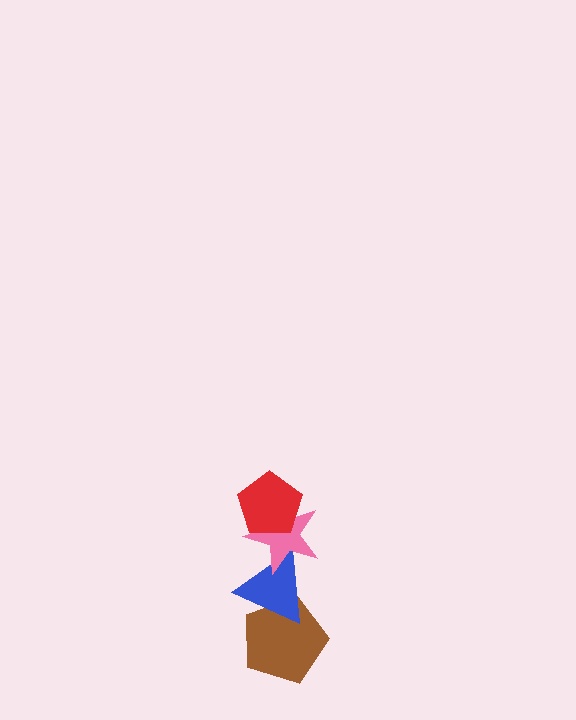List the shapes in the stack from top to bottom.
From top to bottom: the red pentagon, the pink star, the blue triangle, the brown pentagon.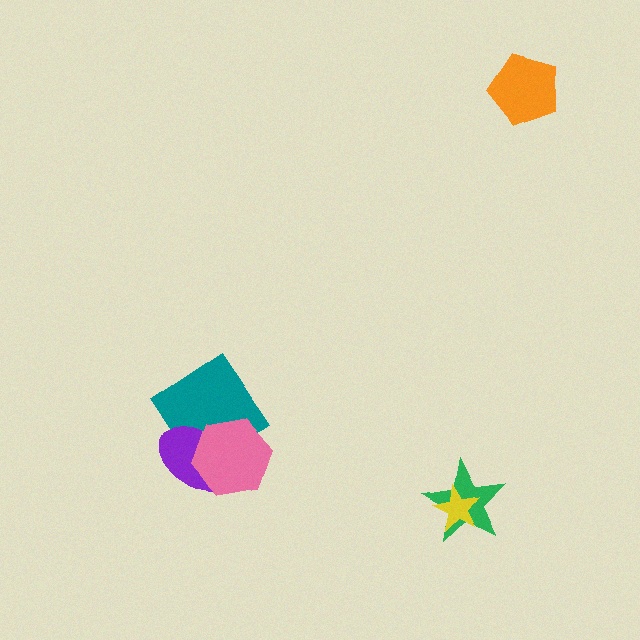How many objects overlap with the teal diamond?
2 objects overlap with the teal diamond.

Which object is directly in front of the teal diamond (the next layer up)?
The purple ellipse is directly in front of the teal diamond.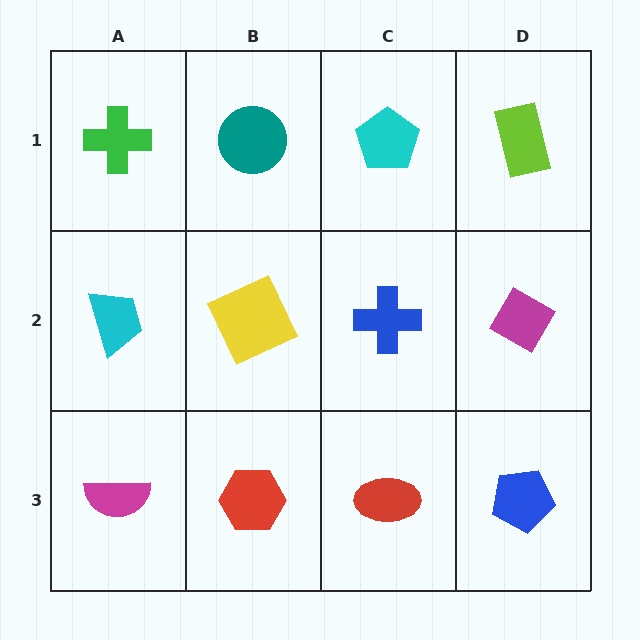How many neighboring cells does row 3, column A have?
2.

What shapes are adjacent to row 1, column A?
A cyan trapezoid (row 2, column A), a teal circle (row 1, column B).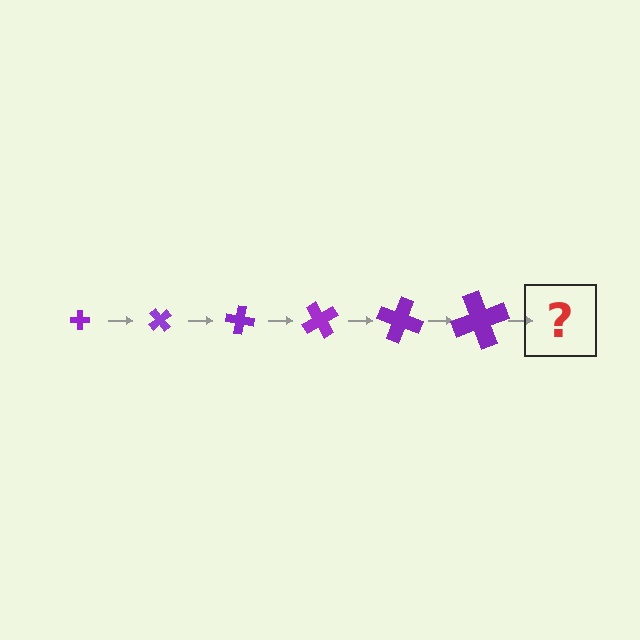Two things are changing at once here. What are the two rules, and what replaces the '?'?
The two rules are that the cross grows larger each step and it rotates 50 degrees each step. The '?' should be a cross, larger than the previous one and rotated 300 degrees from the start.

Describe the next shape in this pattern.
It should be a cross, larger than the previous one and rotated 300 degrees from the start.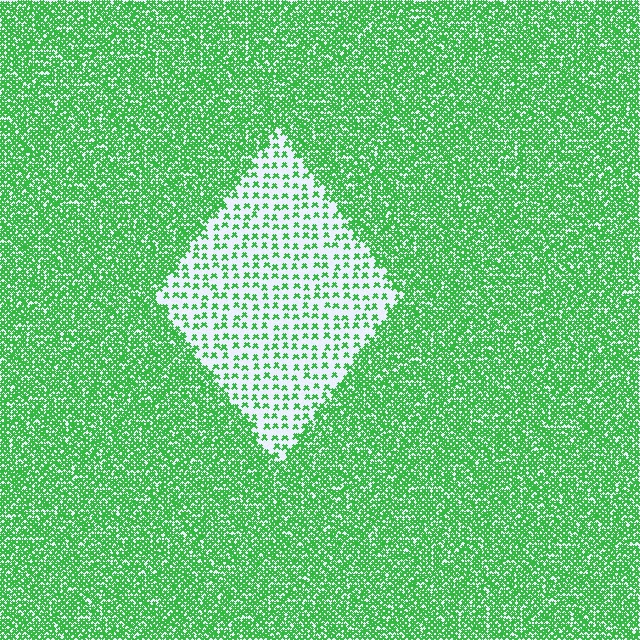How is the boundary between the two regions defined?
The boundary is defined by a change in element density (approximately 3.2x ratio). All elements are the same color, size, and shape.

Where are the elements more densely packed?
The elements are more densely packed outside the diamond boundary.